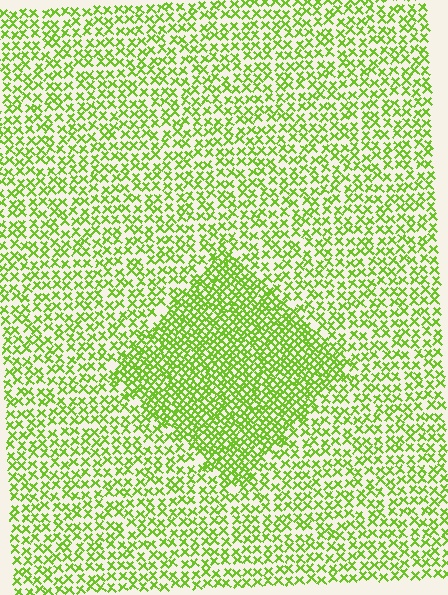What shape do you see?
I see a diamond.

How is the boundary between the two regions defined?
The boundary is defined by a change in element density (approximately 1.9x ratio). All elements are the same color, size, and shape.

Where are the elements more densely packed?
The elements are more densely packed inside the diamond boundary.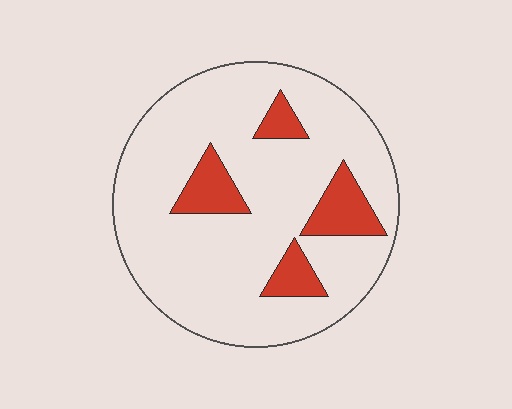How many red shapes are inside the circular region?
4.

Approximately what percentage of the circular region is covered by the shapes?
Approximately 15%.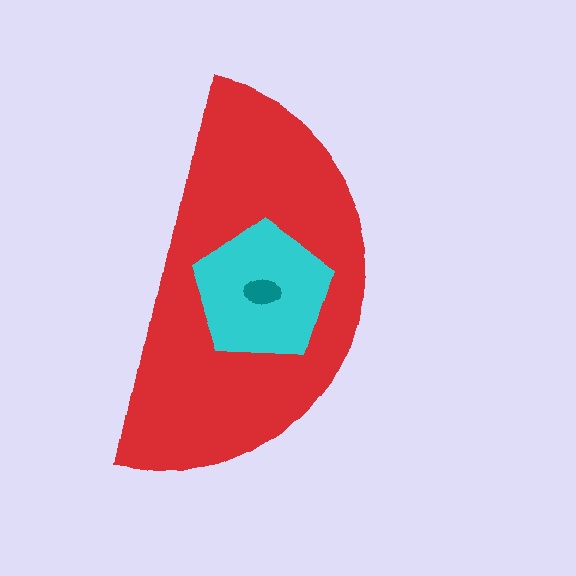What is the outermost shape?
The red semicircle.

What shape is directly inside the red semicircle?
The cyan pentagon.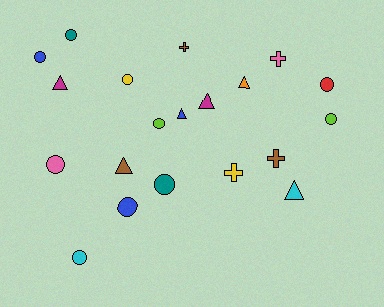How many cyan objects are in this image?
There are 2 cyan objects.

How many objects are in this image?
There are 20 objects.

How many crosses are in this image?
There are 4 crosses.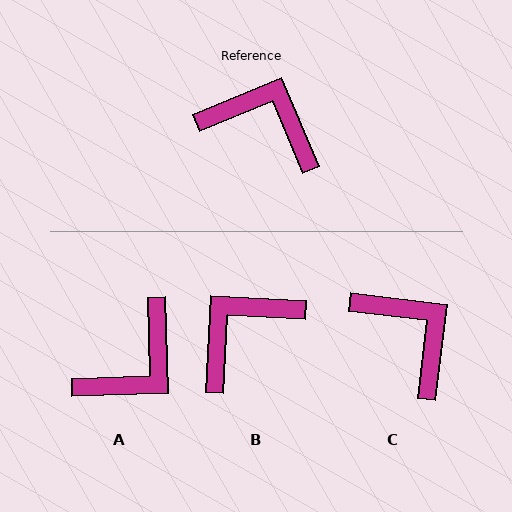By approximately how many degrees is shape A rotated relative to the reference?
Approximately 111 degrees clockwise.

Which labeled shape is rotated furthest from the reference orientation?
A, about 111 degrees away.